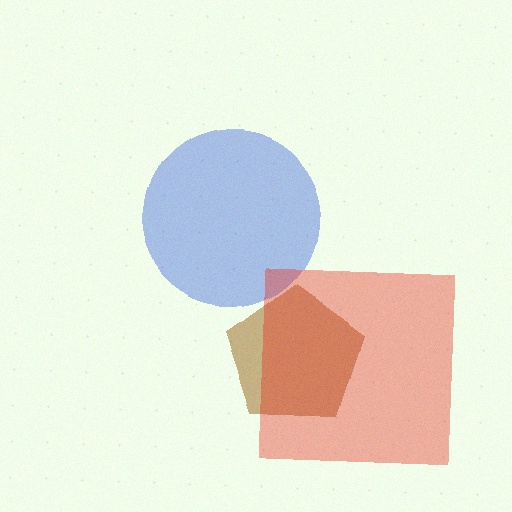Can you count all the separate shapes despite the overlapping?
Yes, there are 3 separate shapes.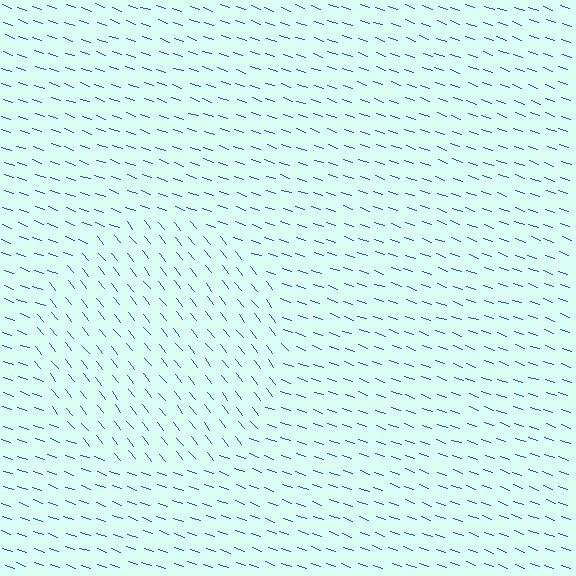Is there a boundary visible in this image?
Yes, there is a texture boundary formed by a change in line orientation.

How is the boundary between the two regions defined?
The boundary is defined purely by a change in line orientation (approximately 33 degrees difference). All lines are the same color and thickness.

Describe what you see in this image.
The image is filled with small blue line segments. A circle region in the image has lines oriented differently from the surrounding lines, creating a visible texture boundary.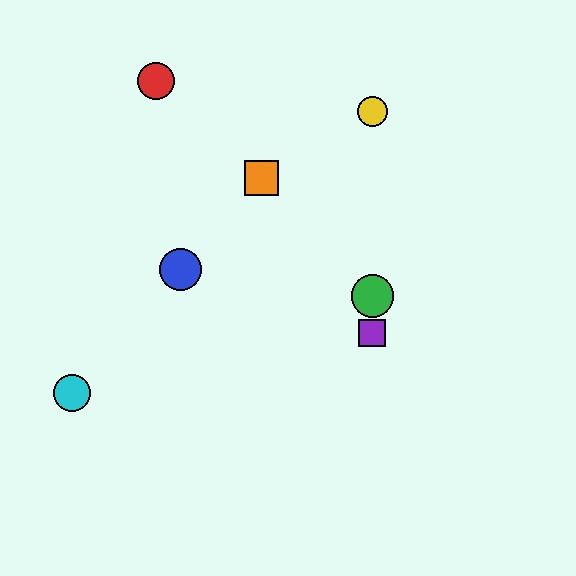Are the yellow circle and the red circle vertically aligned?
No, the yellow circle is at x≈372 and the red circle is at x≈156.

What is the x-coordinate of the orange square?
The orange square is at x≈262.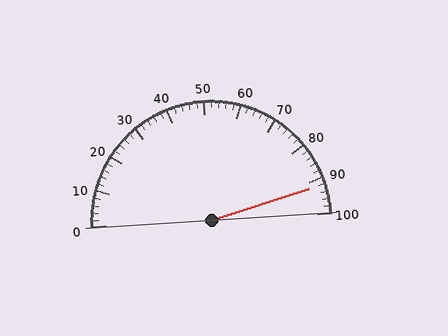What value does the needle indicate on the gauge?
The needle indicates approximately 92.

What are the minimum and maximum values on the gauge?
The gauge ranges from 0 to 100.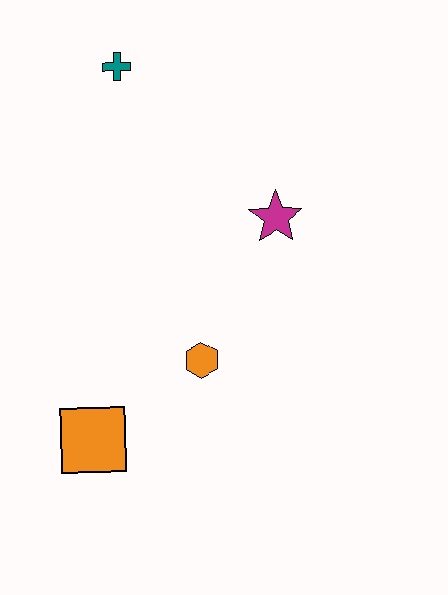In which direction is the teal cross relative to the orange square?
The teal cross is above the orange square.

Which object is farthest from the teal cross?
The orange square is farthest from the teal cross.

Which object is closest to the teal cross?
The magenta star is closest to the teal cross.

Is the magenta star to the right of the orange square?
Yes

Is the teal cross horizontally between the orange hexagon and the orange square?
Yes